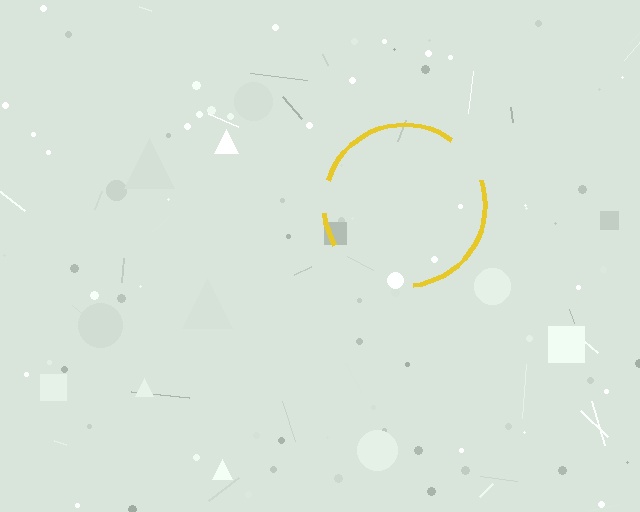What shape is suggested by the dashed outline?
The dashed outline suggests a circle.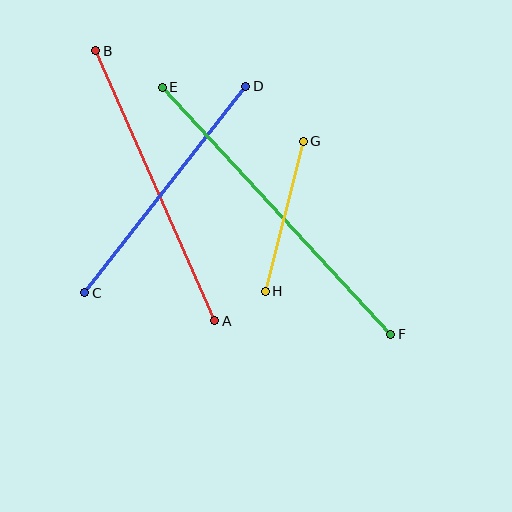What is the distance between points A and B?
The distance is approximately 295 pixels.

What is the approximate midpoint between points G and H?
The midpoint is at approximately (284, 216) pixels.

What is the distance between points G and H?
The distance is approximately 155 pixels.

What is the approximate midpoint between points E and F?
The midpoint is at approximately (276, 211) pixels.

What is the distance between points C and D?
The distance is approximately 262 pixels.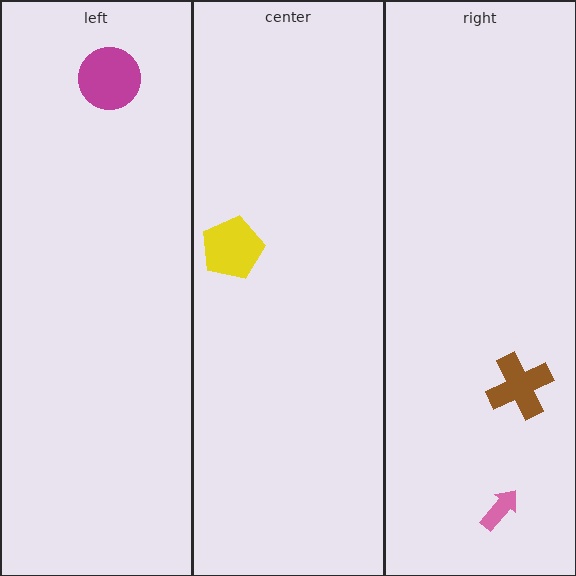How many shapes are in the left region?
1.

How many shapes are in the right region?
2.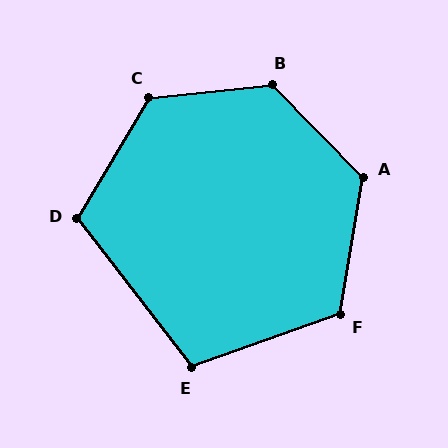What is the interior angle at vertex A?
Approximately 126 degrees (obtuse).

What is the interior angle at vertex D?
Approximately 112 degrees (obtuse).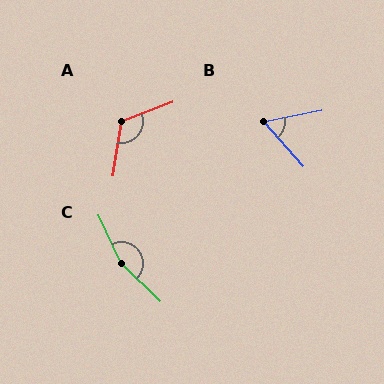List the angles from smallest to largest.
B (60°), A (120°), C (159°).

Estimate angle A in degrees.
Approximately 120 degrees.